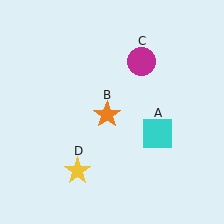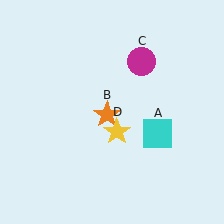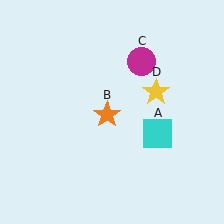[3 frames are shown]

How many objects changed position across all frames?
1 object changed position: yellow star (object D).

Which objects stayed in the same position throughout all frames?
Cyan square (object A) and orange star (object B) and magenta circle (object C) remained stationary.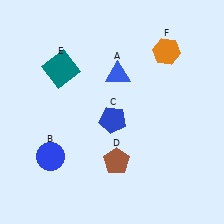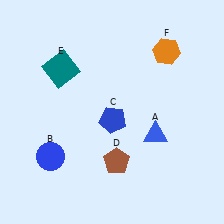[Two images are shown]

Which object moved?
The blue triangle (A) moved down.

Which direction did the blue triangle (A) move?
The blue triangle (A) moved down.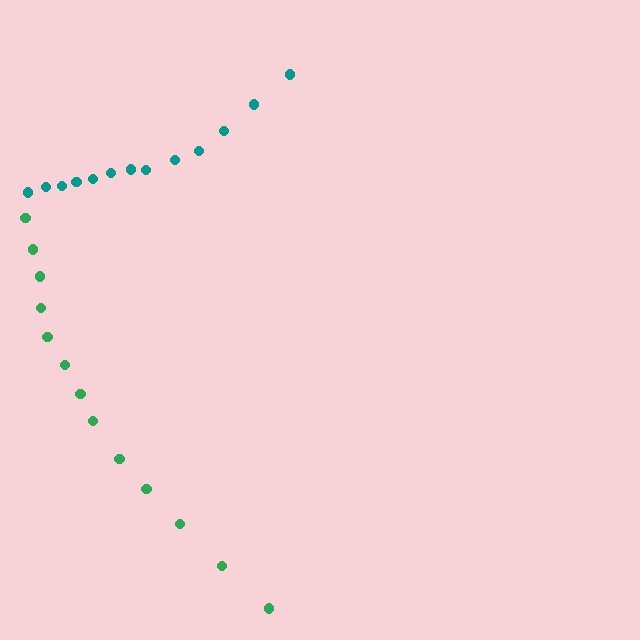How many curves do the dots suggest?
There are 2 distinct paths.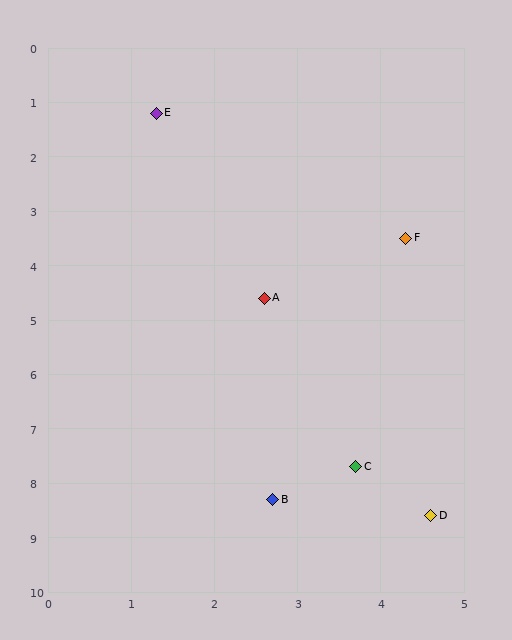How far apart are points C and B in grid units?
Points C and B are about 1.2 grid units apart.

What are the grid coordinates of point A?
Point A is at approximately (2.6, 4.6).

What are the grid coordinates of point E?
Point E is at approximately (1.3, 1.2).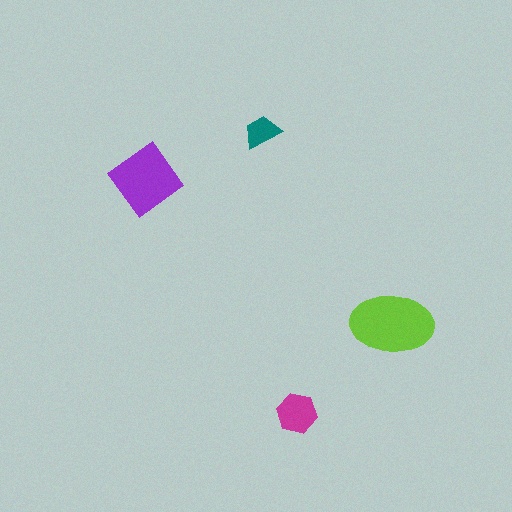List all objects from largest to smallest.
The lime ellipse, the purple diamond, the magenta hexagon, the teal trapezoid.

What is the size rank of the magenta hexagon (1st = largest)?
3rd.